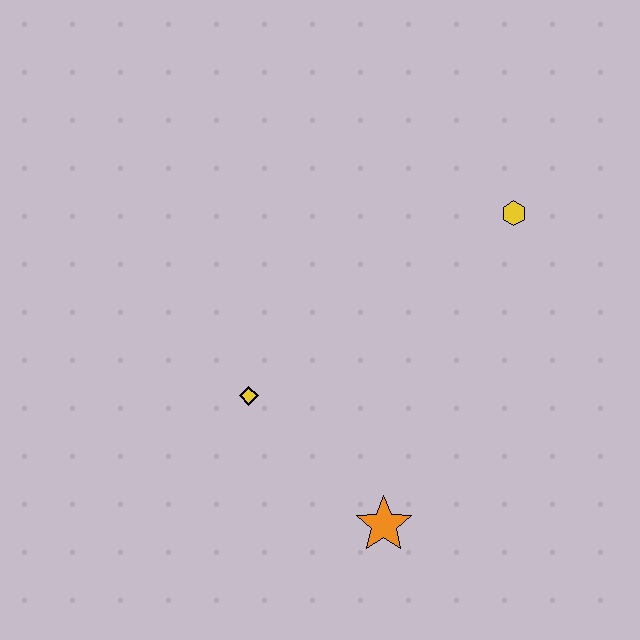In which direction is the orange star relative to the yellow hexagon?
The orange star is below the yellow hexagon.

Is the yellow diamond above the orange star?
Yes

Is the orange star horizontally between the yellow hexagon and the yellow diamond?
Yes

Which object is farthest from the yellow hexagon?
The orange star is farthest from the yellow hexagon.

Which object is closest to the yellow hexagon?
The yellow diamond is closest to the yellow hexagon.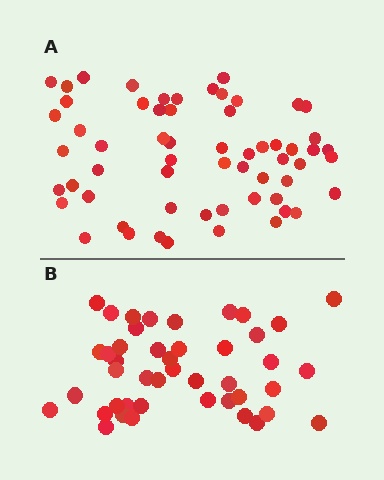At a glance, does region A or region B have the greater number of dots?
Region A (the top region) has more dots.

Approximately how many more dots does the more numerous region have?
Region A has approximately 15 more dots than region B.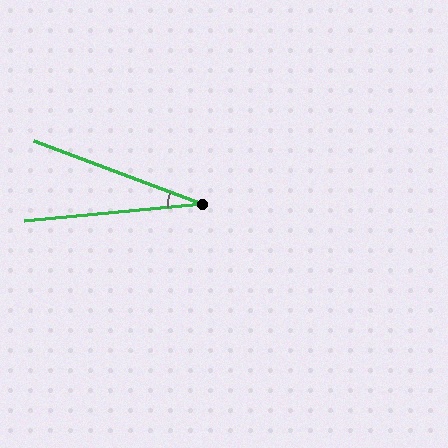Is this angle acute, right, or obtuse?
It is acute.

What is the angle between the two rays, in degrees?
Approximately 26 degrees.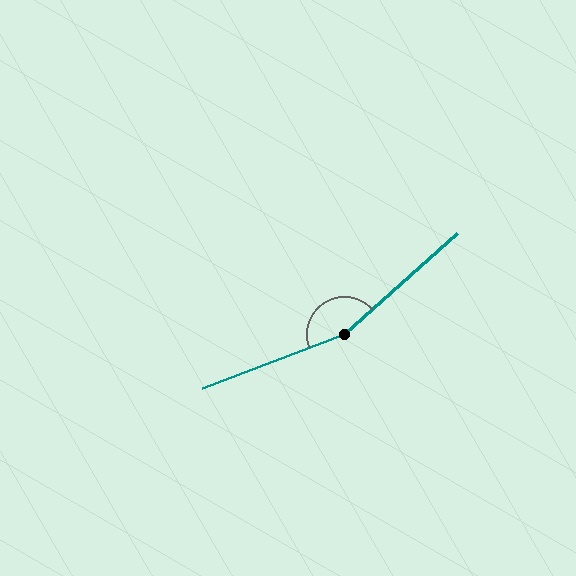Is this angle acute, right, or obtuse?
It is obtuse.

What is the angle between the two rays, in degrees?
Approximately 159 degrees.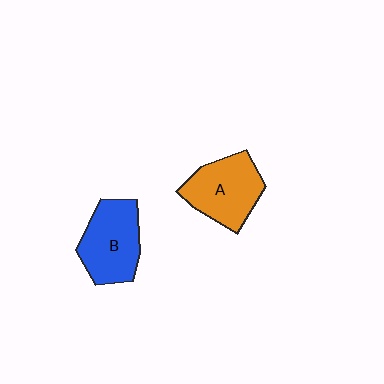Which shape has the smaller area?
Shape A (orange).